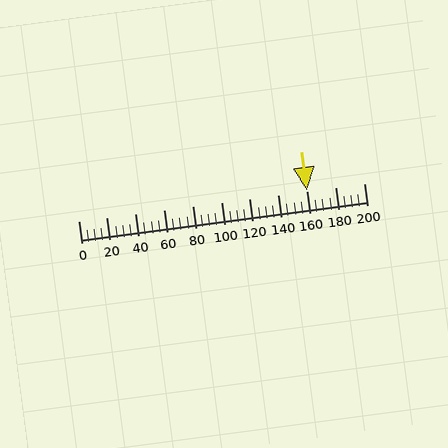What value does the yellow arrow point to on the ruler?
The yellow arrow points to approximately 160.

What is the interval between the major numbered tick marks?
The major tick marks are spaced 20 units apart.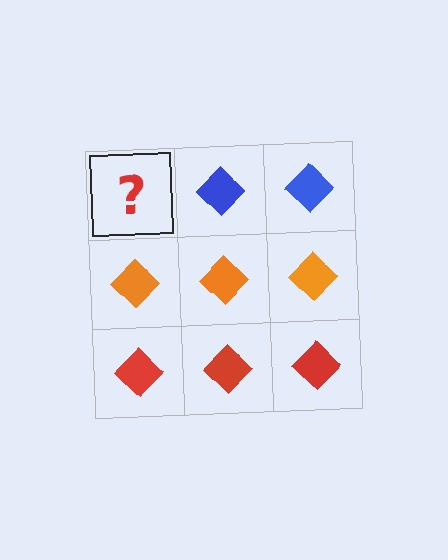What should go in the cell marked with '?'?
The missing cell should contain a blue diamond.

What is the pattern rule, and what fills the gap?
The rule is that each row has a consistent color. The gap should be filled with a blue diamond.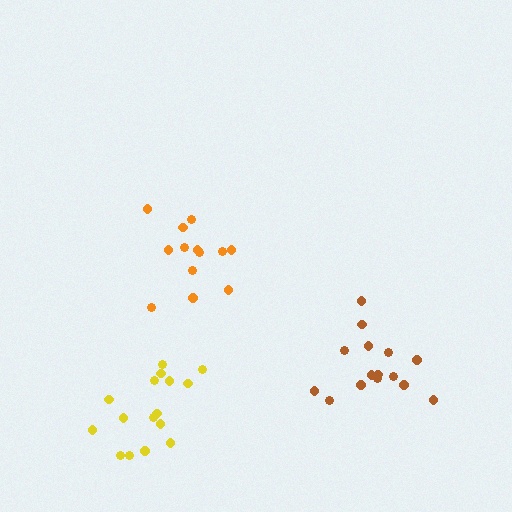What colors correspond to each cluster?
The clusters are colored: orange, yellow, brown.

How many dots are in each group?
Group 1: 13 dots, Group 2: 16 dots, Group 3: 15 dots (44 total).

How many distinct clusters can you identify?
There are 3 distinct clusters.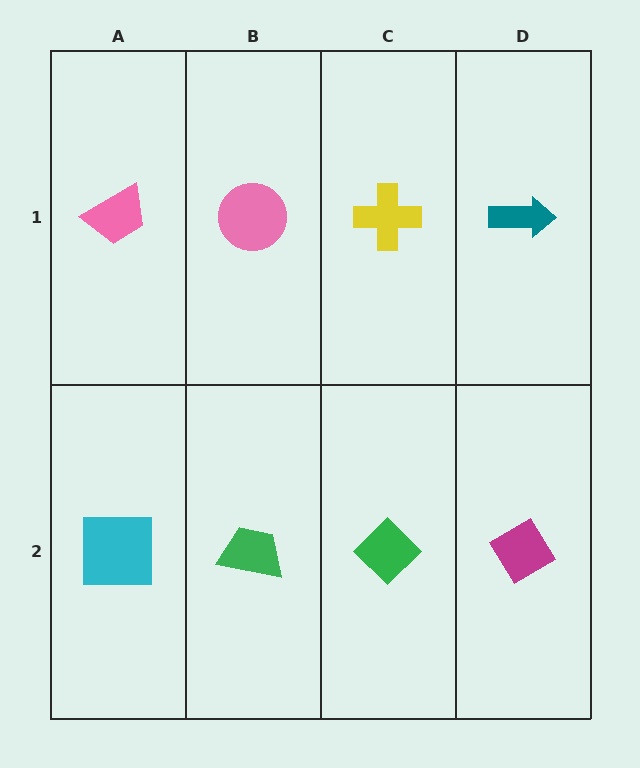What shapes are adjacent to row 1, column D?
A magenta diamond (row 2, column D), a yellow cross (row 1, column C).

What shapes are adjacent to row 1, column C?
A green diamond (row 2, column C), a pink circle (row 1, column B), a teal arrow (row 1, column D).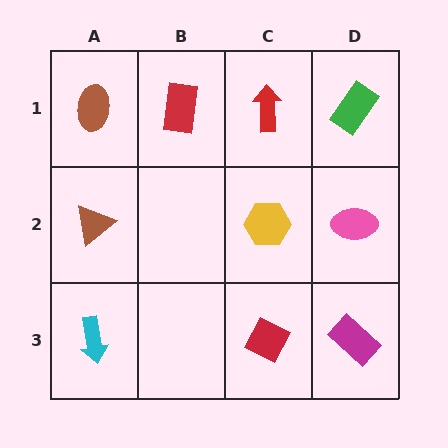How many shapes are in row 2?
3 shapes.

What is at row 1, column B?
A red rectangle.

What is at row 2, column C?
A yellow hexagon.